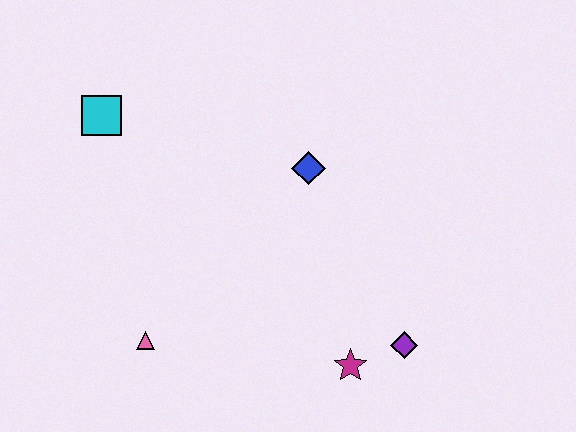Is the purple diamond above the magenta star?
Yes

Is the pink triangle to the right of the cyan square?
Yes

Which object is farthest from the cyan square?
The purple diamond is farthest from the cyan square.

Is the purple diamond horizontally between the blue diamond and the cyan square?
No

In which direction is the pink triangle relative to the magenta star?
The pink triangle is to the left of the magenta star.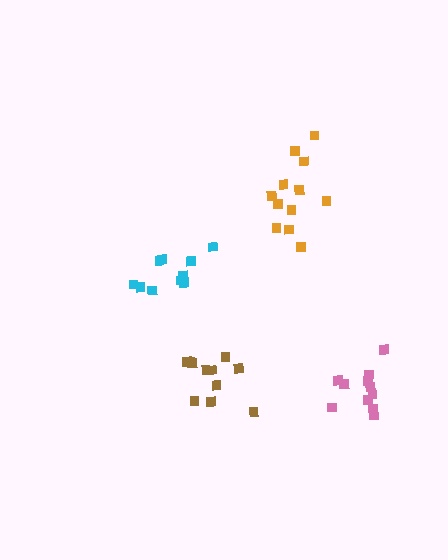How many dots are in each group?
Group 1: 10 dots, Group 2: 12 dots, Group 3: 11 dots, Group 4: 11 dots (44 total).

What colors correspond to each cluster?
The clusters are colored: cyan, orange, brown, pink.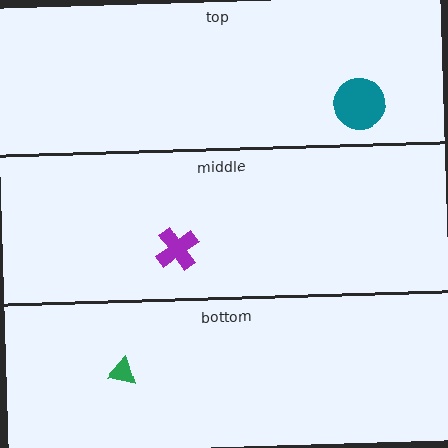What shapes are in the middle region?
The purple cross.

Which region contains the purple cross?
The middle region.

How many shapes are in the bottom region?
1.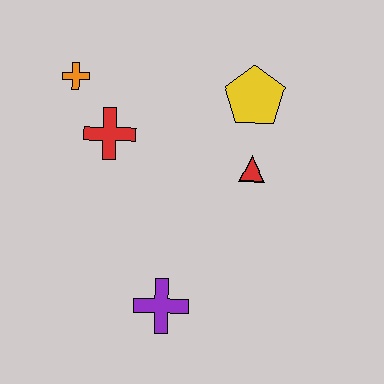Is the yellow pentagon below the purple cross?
No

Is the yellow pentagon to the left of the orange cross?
No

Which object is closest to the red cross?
The orange cross is closest to the red cross.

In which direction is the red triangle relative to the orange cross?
The red triangle is to the right of the orange cross.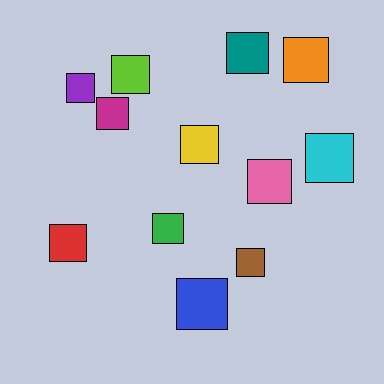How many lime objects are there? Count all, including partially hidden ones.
There is 1 lime object.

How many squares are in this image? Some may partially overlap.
There are 12 squares.